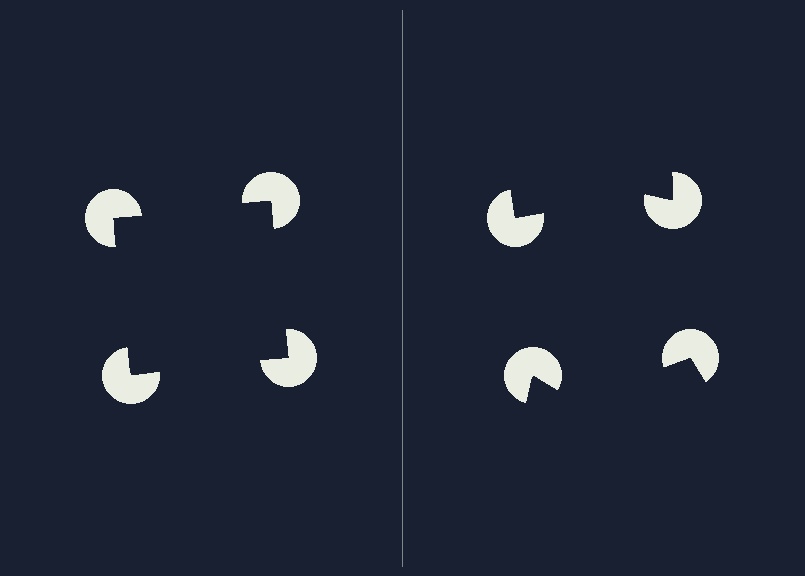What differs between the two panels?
The pac-man discs are positioned identically on both sides; only the wedge orientations differ. On the left they align to a square; on the right they are misaligned.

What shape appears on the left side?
An illusory square.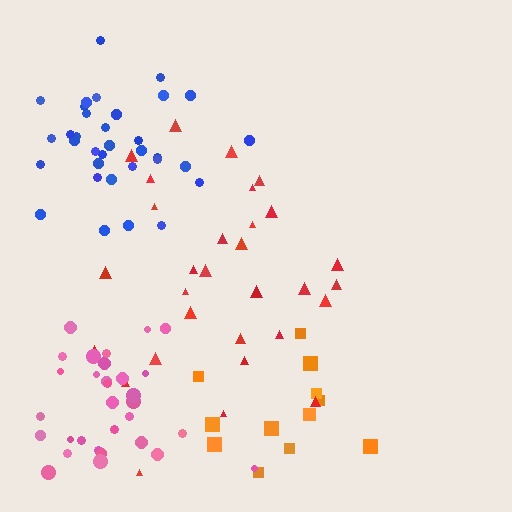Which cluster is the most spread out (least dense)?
Orange.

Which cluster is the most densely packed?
Pink.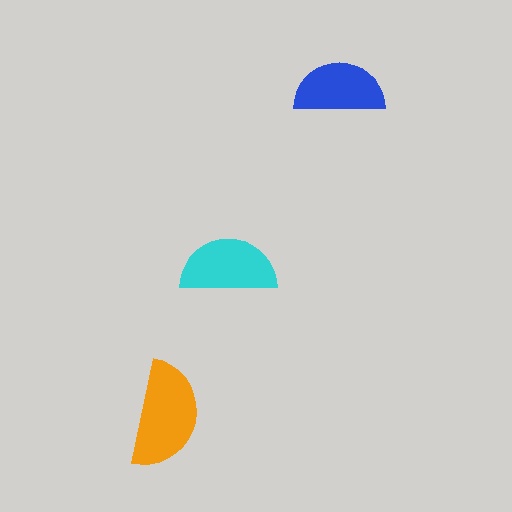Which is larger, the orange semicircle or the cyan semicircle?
The orange one.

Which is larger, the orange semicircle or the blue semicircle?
The orange one.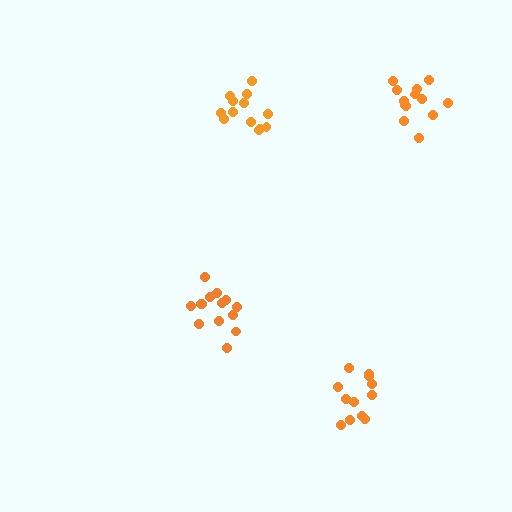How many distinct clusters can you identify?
There are 4 distinct clusters.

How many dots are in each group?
Group 1: 12 dots, Group 2: 14 dots, Group 3: 13 dots, Group 4: 13 dots (52 total).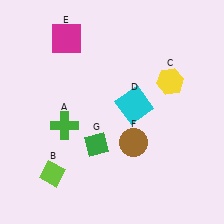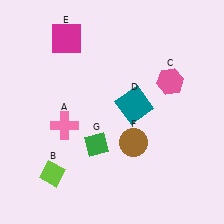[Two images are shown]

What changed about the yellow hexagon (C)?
In Image 1, C is yellow. In Image 2, it changed to pink.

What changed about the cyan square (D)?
In Image 1, D is cyan. In Image 2, it changed to teal.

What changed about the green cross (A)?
In Image 1, A is green. In Image 2, it changed to pink.